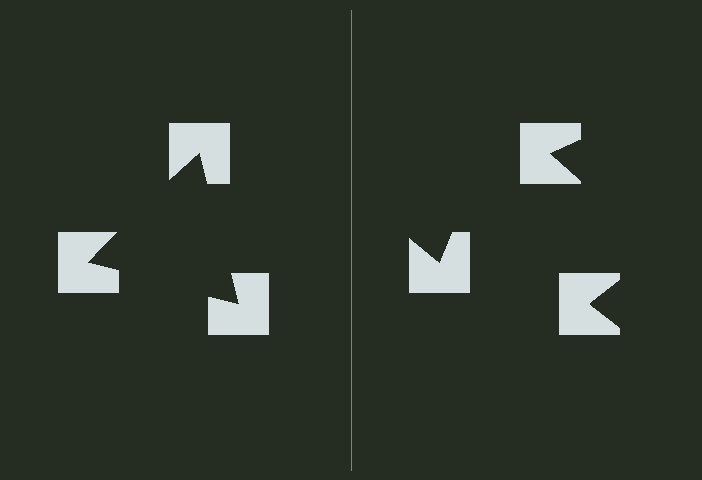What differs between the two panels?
The notched squares are positioned identically on both sides; only the wedge orientations differ. On the left they align to a triangle; on the right they are misaligned.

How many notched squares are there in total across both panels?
6 — 3 on each side.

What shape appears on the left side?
An illusory triangle.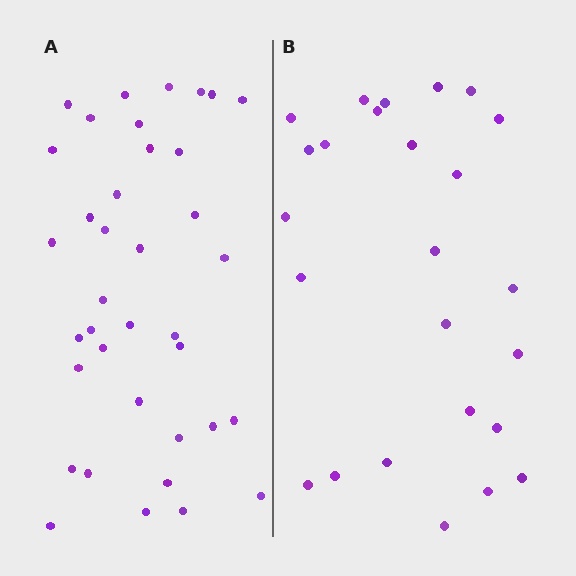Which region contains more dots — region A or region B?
Region A (the left region) has more dots.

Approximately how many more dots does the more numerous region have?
Region A has roughly 12 or so more dots than region B.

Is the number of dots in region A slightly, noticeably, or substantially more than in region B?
Region A has substantially more. The ratio is roughly 1.5 to 1.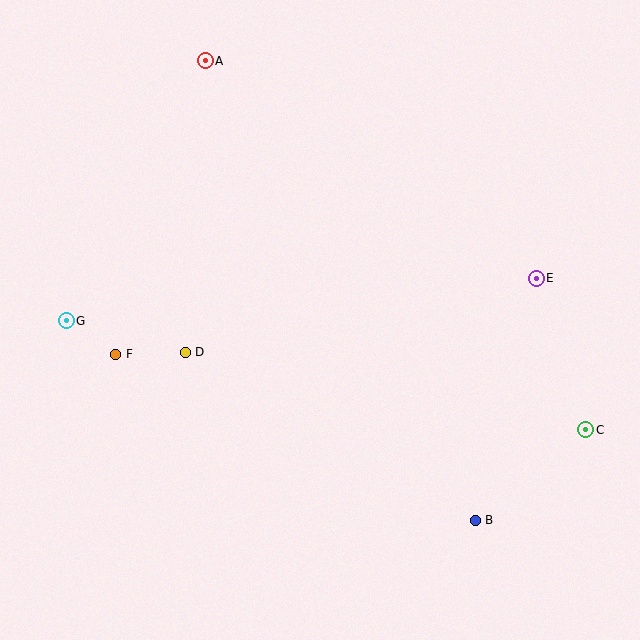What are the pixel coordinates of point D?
Point D is at (185, 352).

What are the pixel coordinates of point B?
Point B is at (475, 520).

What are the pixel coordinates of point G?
Point G is at (66, 321).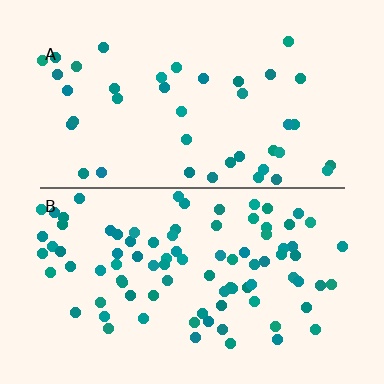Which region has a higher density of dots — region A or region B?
B (the bottom).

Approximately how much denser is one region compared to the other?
Approximately 2.1× — region B over region A.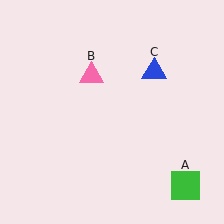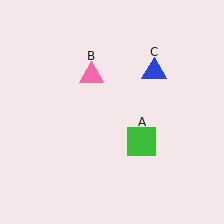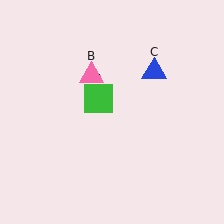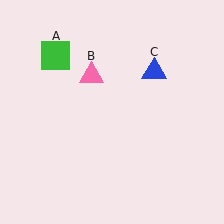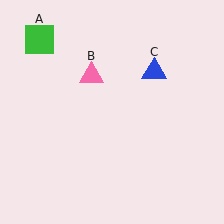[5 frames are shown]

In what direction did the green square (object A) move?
The green square (object A) moved up and to the left.